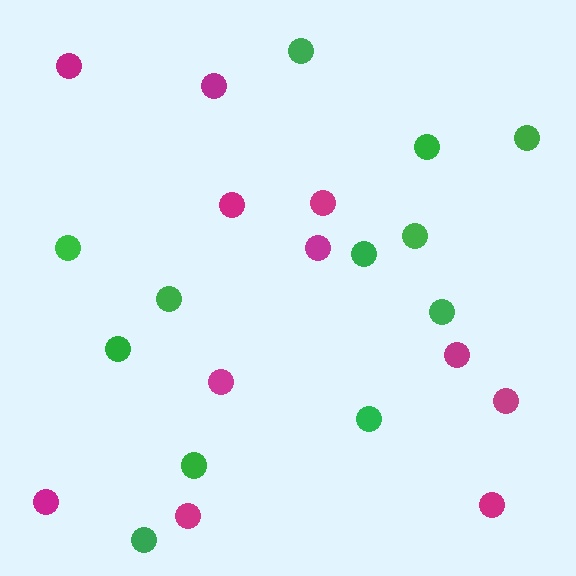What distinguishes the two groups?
There are 2 groups: one group of green circles (12) and one group of magenta circles (11).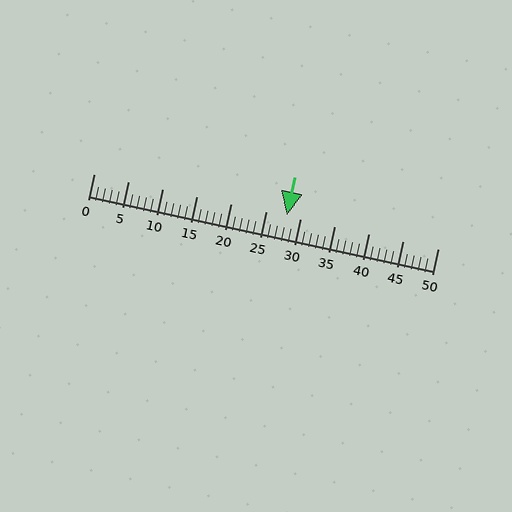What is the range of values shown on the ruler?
The ruler shows values from 0 to 50.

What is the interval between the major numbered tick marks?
The major tick marks are spaced 5 units apart.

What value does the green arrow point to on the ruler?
The green arrow points to approximately 28.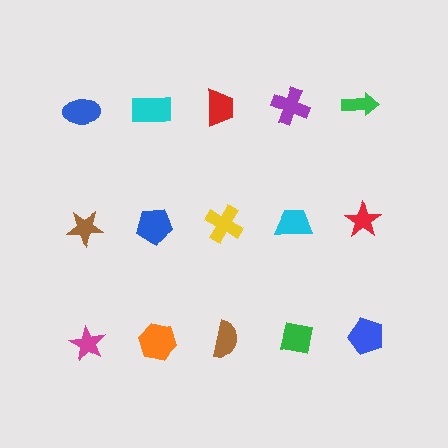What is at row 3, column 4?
A green square.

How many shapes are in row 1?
5 shapes.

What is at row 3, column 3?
A brown semicircle.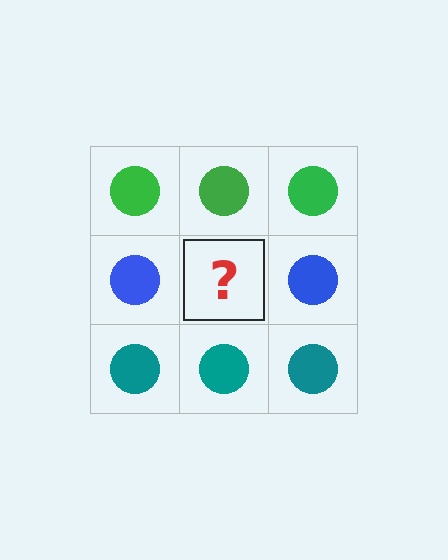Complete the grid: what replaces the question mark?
The question mark should be replaced with a blue circle.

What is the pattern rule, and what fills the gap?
The rule is that each row has a consistent color. The gap should be filled with a blue circle.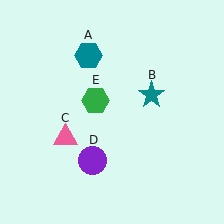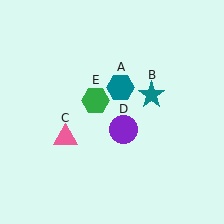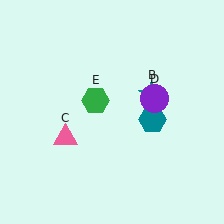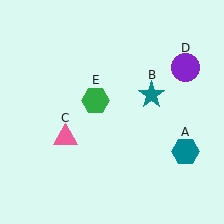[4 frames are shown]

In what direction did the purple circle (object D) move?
The purple circle (object D) moved up and to the right.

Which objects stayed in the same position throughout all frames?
Teal star (object B) and pink triangle (object C) and green hexagon (object E) remained stationary.